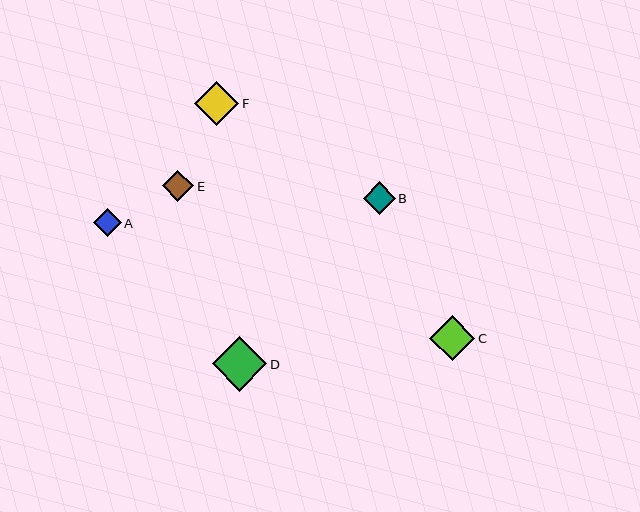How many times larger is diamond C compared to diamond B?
Diamond C is approximately 1.4 times the size of diamond B.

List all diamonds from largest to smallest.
From largest to smallest: D, C, F, B, E, A.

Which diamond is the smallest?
Diamond A is the smallest with a size of approximately 28 pixels.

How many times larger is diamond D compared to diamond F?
Diamond D is approximately 1.2 times the size of diamond F.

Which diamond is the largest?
Diamond D is the largest with a size of approximately 55 pixels.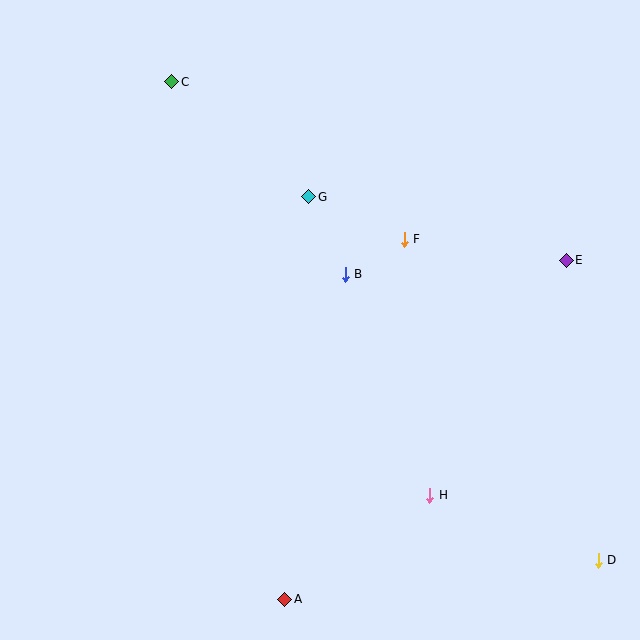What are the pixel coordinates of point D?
Point D is at (598, 560).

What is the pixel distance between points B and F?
The distance between B and F is 69 pixels.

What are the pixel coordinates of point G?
Point G is at (309, 197).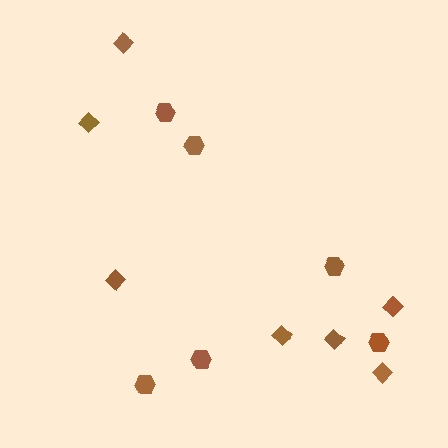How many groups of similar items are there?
There are 2 groups: one group of hexagons (6) and one group of diamonds (7).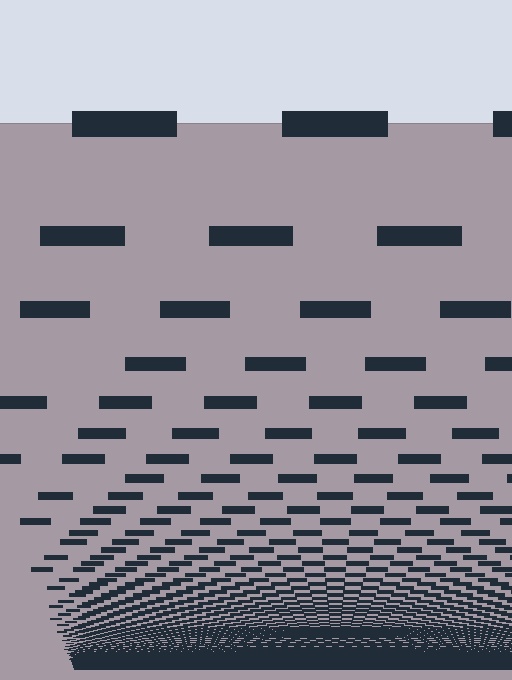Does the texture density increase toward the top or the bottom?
Density increases toward the bottom.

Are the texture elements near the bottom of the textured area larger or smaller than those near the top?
Smaller. The gradient is inverted — elements near the bottom are smaller and denser.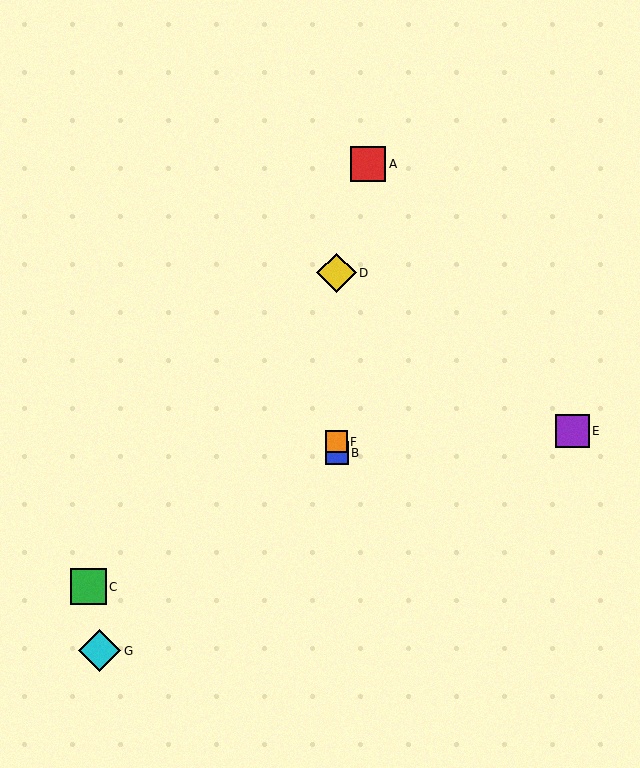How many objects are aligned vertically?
3 objects (B, D, F) are aligned vertically.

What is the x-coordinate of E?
Object E is at x≈572.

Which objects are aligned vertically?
Objects B, D, F are aligned vertically.